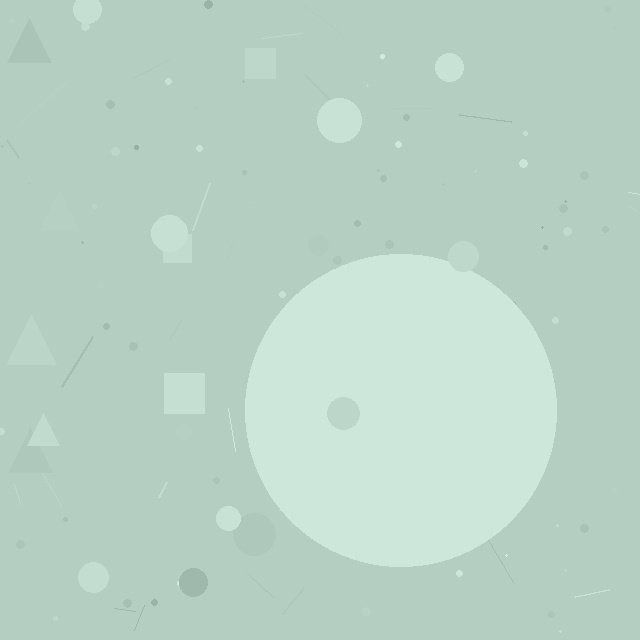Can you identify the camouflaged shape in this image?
The camouflaged shape is a circle.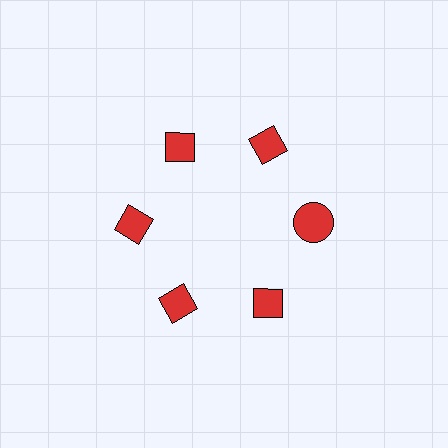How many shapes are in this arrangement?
There are 6 shapes arranged in a ring pattern.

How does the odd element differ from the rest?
It has a different shape: circle instead of diamond.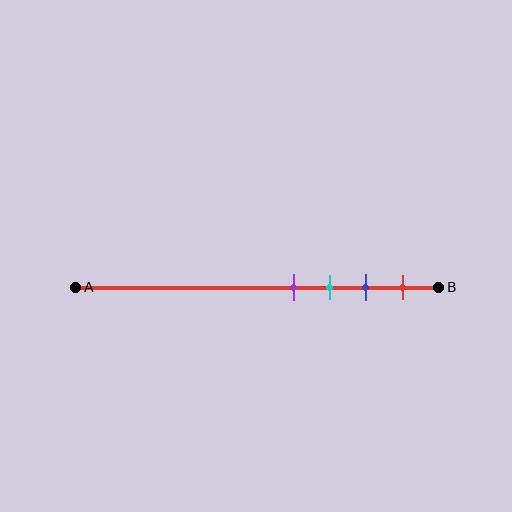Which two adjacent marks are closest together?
The purple and cyan marks are the closest adjacent pair.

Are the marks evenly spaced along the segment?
Yes, the marks are approximately evenly spaced.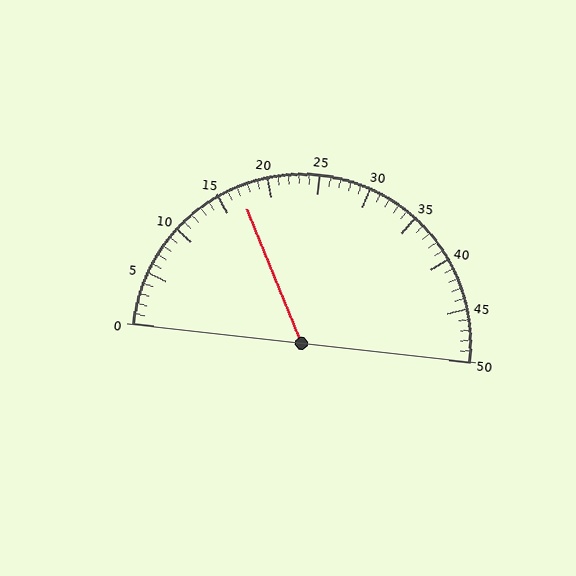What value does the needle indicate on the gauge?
The needle indicates approximately 17.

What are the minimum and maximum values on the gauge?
The gauge ranges from 0 to 50.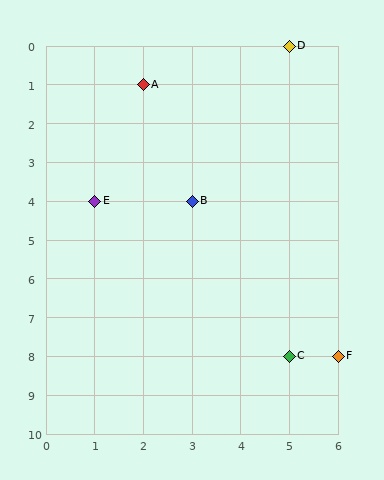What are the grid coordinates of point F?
Point F is at grid coordinates (6, 8).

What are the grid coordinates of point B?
Point B is at grid coordinates (3, 4).